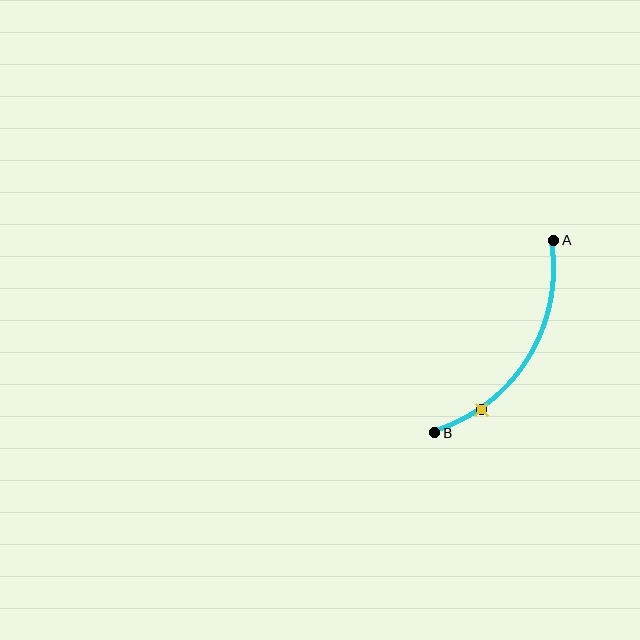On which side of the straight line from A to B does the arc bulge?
The arc bulges to the right of the straight line connecting A and B.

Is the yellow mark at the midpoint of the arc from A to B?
No. The yellow mark lies on the arc but is closer to endpoint B. The arc midpoint would be at the point on the curve equidistant along the arc from both A and B.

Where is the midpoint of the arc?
The arc midpoint is the point on the curve farthest from the straight line joining A and B. It sits to the right of that line.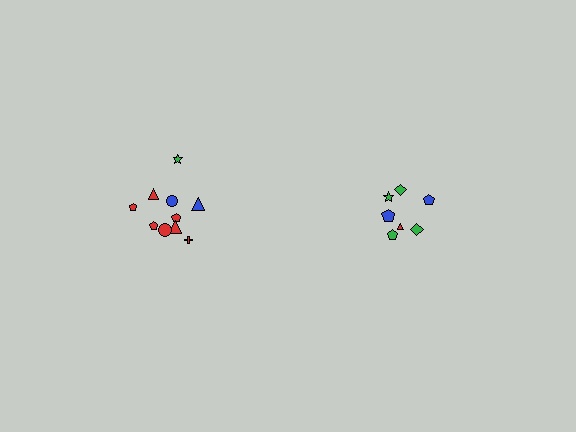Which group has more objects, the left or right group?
The left group.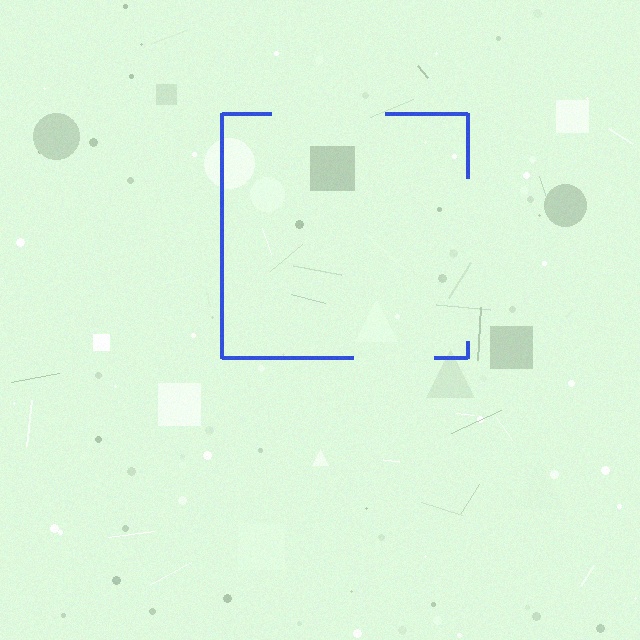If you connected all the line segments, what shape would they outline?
They would outline a square.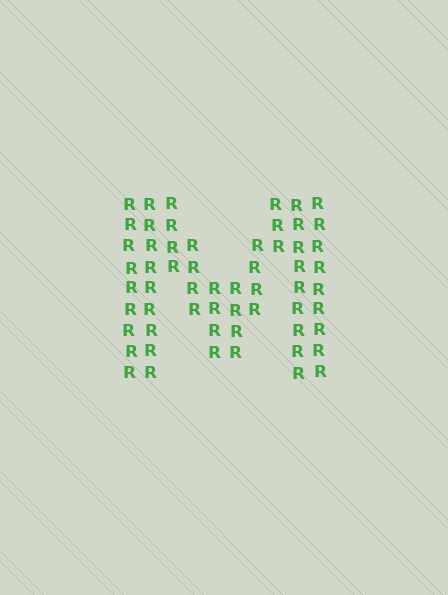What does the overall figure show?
The overall figure shows the letter M.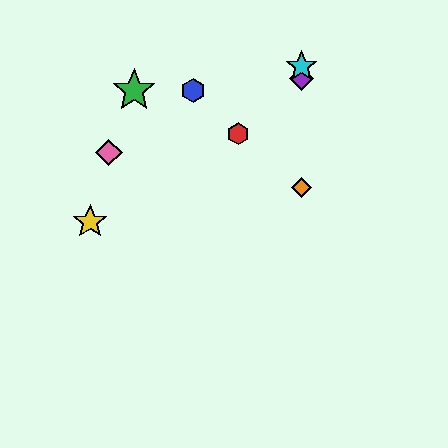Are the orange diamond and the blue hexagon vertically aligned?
No, the orange diamond is at x≈302 and the blue hexagon is at x≈193.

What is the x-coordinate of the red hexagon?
The red hexagon is at x≈238.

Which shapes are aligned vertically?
The purple diamond, the orange diamond, the cyan star are aligned vertically.